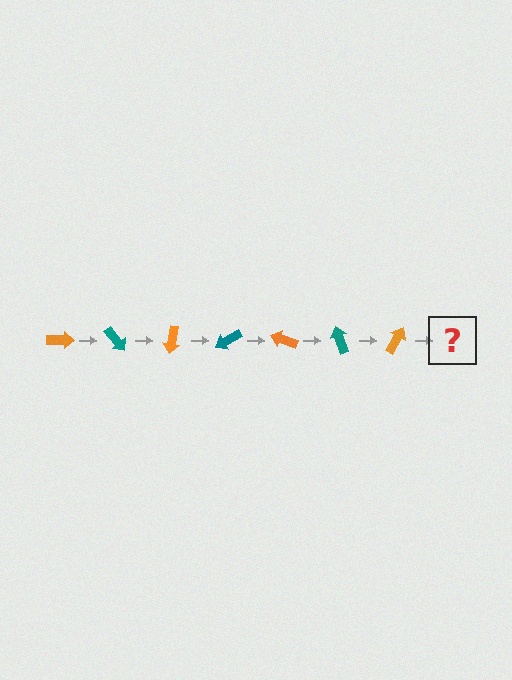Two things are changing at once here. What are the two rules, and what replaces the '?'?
The two rules are that it rotates 50 degrees each step and the color cycles through orange and teal. The '?' should be a teal arrow, rotated 350 degrees from the start.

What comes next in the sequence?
The next element should be a teal arrow, rotated 350 degrees from the start.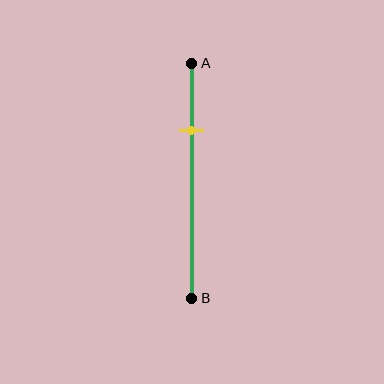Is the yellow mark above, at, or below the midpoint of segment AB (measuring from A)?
The yellow mark is above the midpoint of segment AB.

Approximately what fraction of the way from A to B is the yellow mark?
The yellow mark is approximately 30% of the way from A to B.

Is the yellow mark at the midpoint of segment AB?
No, the mark is at about 30% from A, not at the 50% midpoint.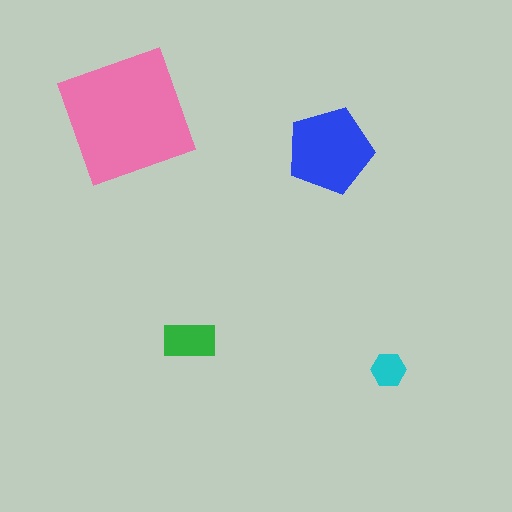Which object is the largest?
The pink square.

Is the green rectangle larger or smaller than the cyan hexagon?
Larger.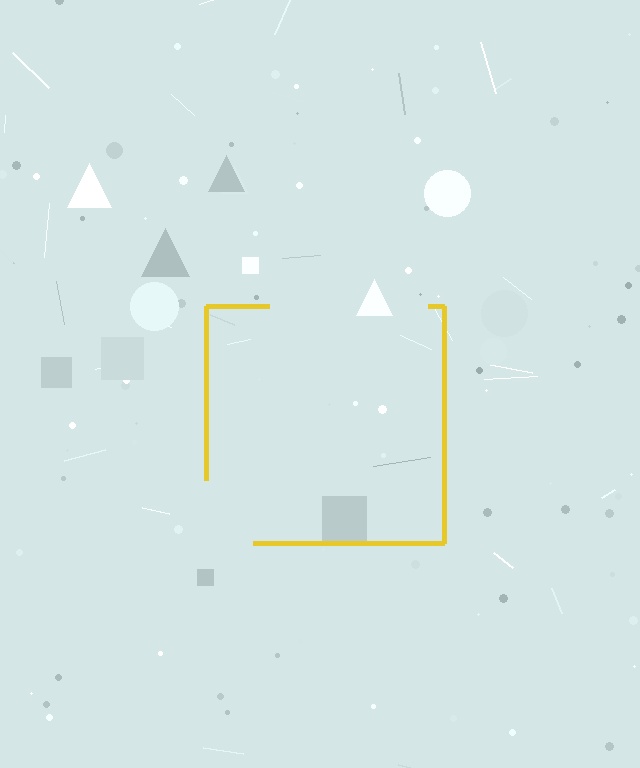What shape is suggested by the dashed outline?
The dashed outline suggests a square.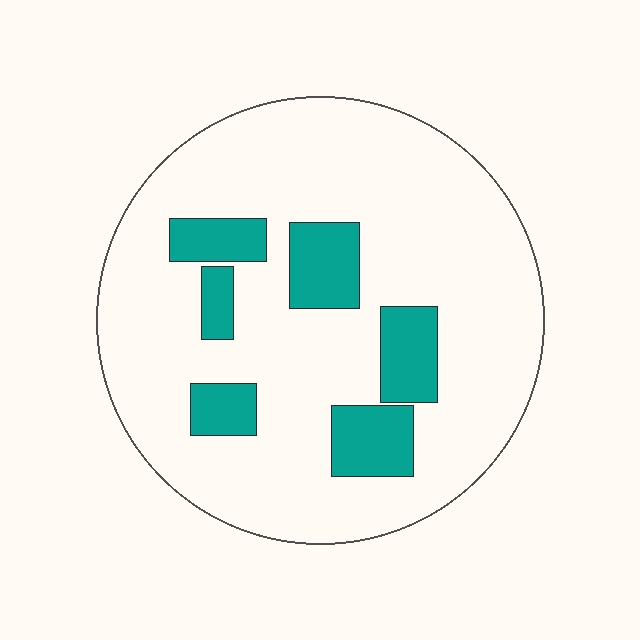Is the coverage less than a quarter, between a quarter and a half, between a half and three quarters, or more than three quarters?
Less than a quarter.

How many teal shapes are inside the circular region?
6.